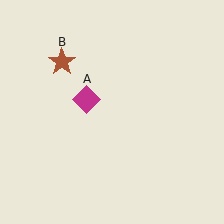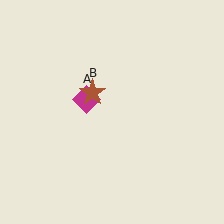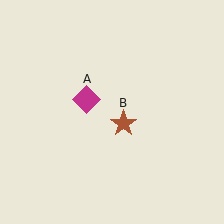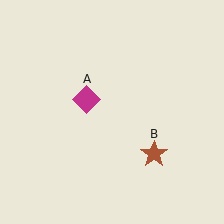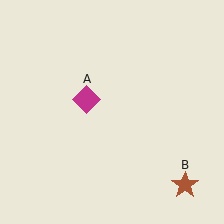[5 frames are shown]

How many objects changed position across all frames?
1 object changed position: brown star (object B).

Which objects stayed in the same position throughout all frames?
Magenta diamond (object A) remained stationary.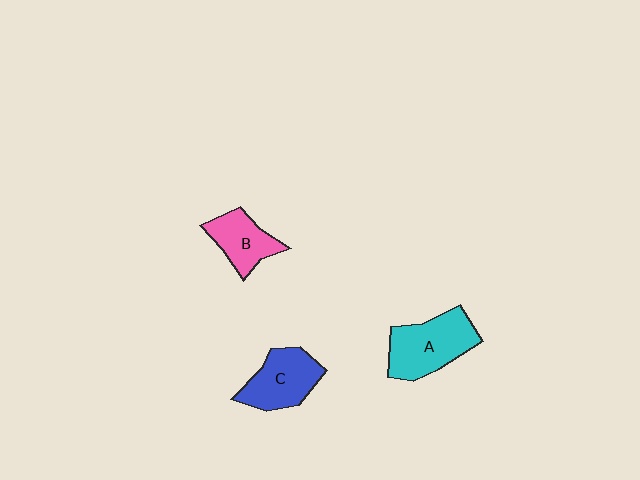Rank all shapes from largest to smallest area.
From largest to smallest: A (cyan), C (blue), B (pink).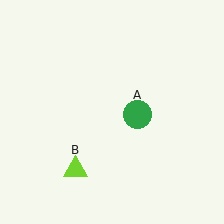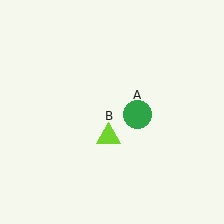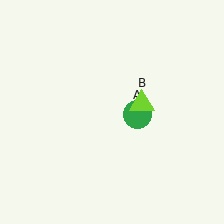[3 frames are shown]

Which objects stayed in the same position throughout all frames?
Green circle (object A) remained stationary.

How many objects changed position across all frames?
1 object changed position: lime triangle (object B).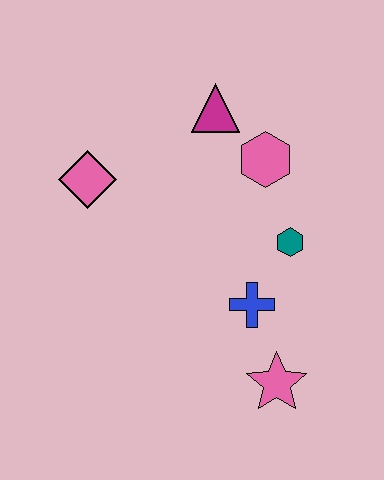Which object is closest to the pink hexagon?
The magenta triangle is closest to the pink hexagon.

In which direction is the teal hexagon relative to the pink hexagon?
The teal hexagon is below the pink hexagon.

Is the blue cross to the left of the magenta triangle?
No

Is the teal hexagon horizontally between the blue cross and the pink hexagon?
No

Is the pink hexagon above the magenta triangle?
No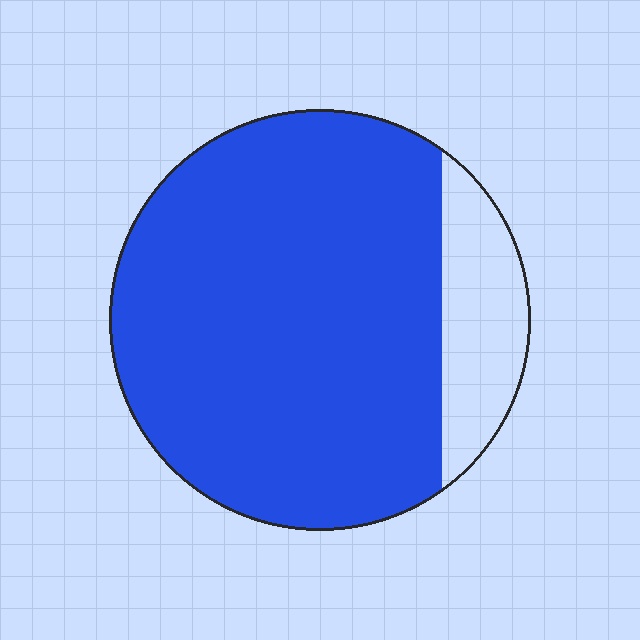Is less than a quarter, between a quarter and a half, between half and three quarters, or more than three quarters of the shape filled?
More than three quarters.